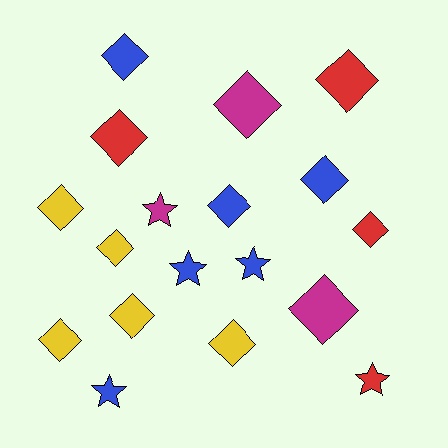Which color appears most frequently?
Blue, with 6 objects.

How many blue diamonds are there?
There are 3 blue diamonds.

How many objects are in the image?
There are 18 objects.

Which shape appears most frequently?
Diamond, with 13 objects.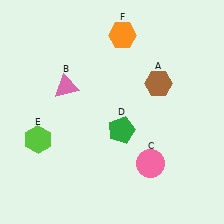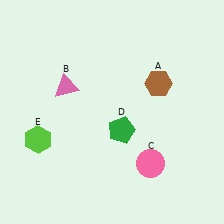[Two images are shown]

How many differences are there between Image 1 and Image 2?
There is 1 difference between the two images.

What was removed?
The orange hexagon (F) was removed in Image 2.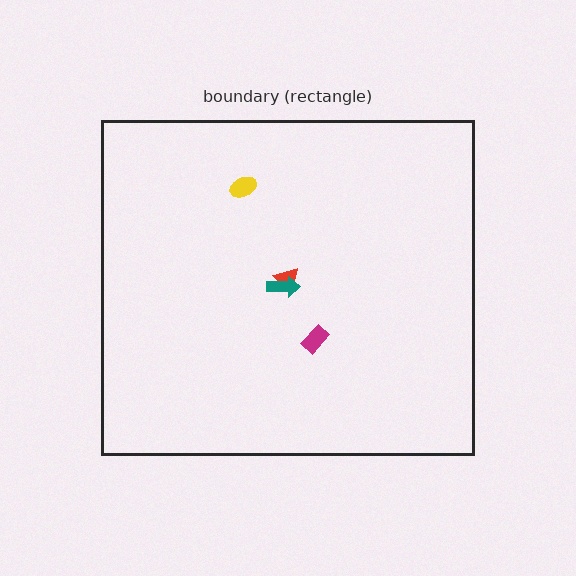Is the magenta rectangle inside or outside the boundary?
Inside.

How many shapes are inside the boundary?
4 inside, 0 outside.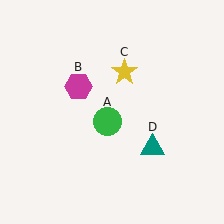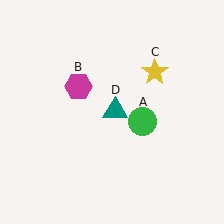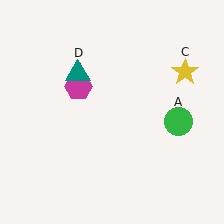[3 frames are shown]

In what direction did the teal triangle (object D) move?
The teal triangle (object D) moved up and to the left.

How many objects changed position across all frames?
3 objects changed position: green circle (object A), yellow star (object C), teal triangle (object D).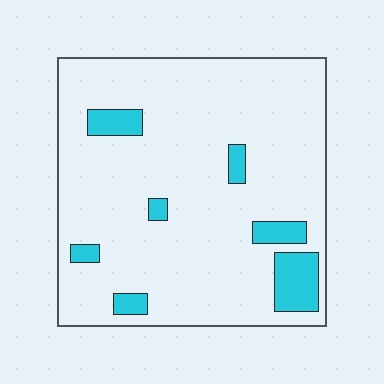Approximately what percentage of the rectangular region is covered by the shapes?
Approximately 10%.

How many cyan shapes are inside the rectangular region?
7.